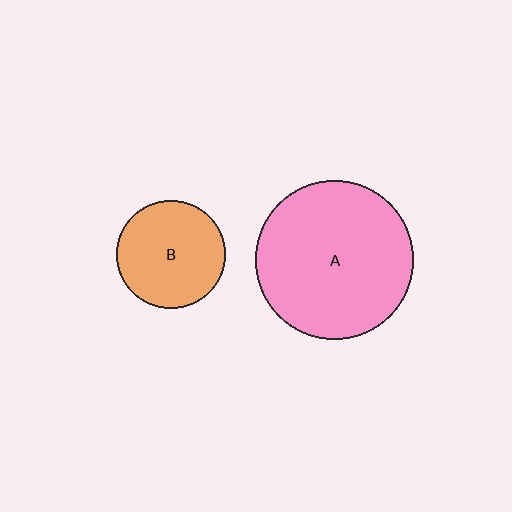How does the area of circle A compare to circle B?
Approximately 2.1 times.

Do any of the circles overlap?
No, none of the circles overlap.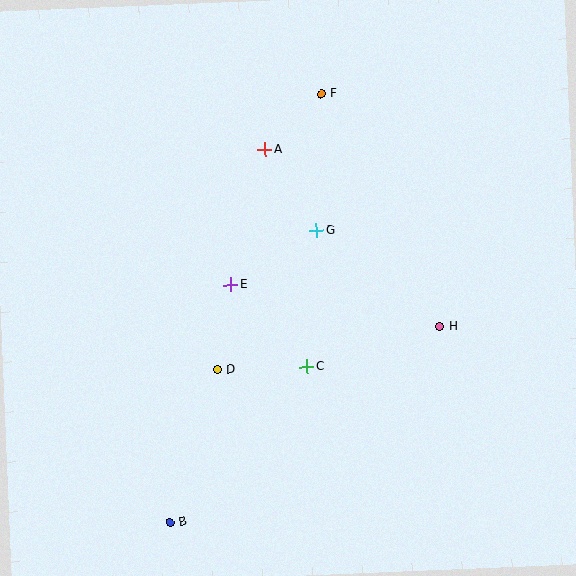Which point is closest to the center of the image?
Point E at (230, 285) is closest to the center.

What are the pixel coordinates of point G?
Point G is at (316, 231).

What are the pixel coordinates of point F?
Point F is at (321, 94).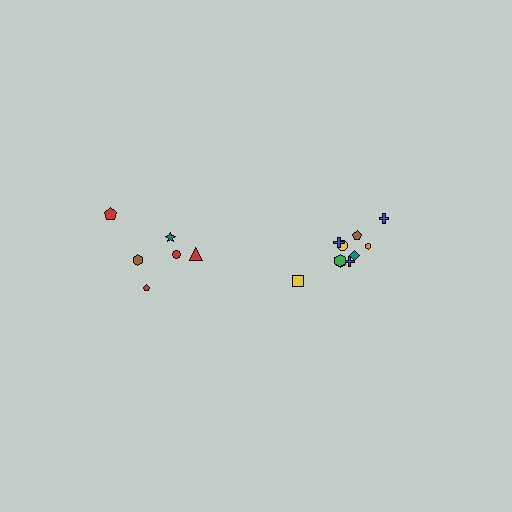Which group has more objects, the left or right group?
The right group.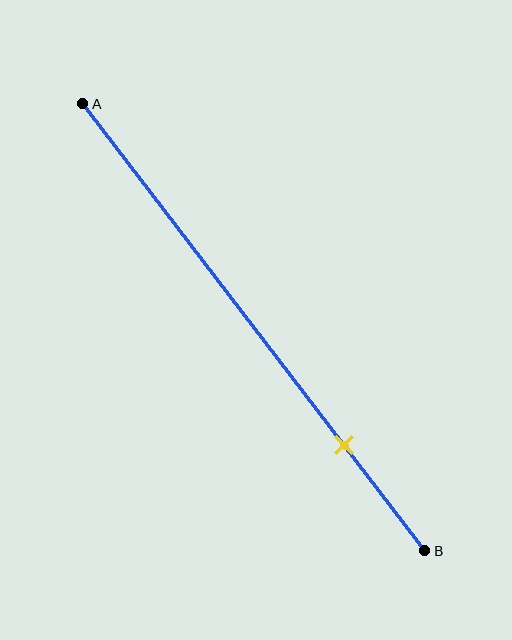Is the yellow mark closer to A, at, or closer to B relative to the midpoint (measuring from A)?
The yellow mark is closer to point B than the midpoint of segment AB.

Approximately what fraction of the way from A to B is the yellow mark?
The yellow mark is approximately 75% of the way from A to B.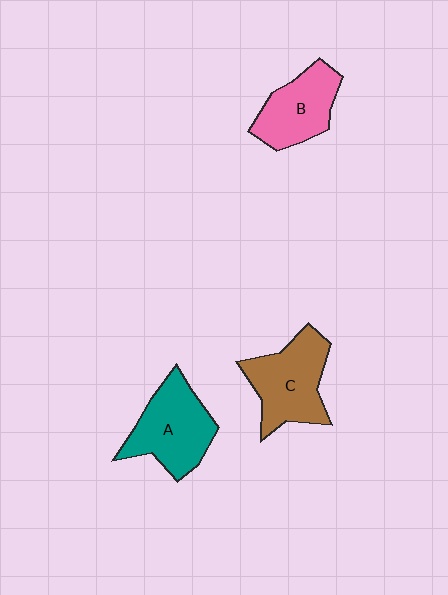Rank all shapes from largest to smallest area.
From largest to smallest: C (brown), A (teal), B (pink).